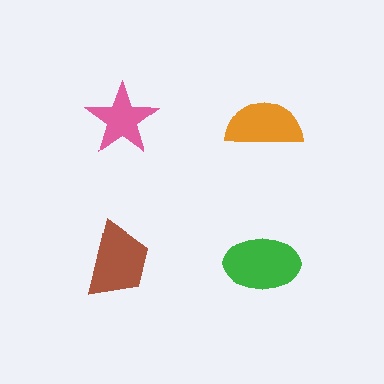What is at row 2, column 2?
A green ellipse.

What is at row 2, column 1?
A brown trapezoid.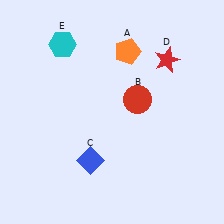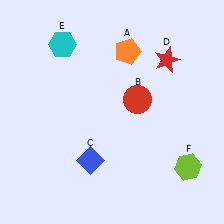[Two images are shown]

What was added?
A lime hexagon (F) was added in Image 2.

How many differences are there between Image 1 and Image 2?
There is 1 difference between the two images.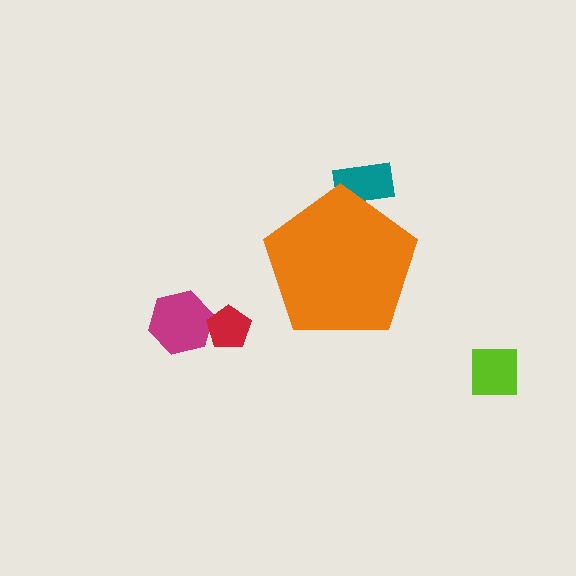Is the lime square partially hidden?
No, the lime square is fully visible.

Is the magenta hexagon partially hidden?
No, the magenta hexagon is fully visible.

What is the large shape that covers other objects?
An orange pentagon.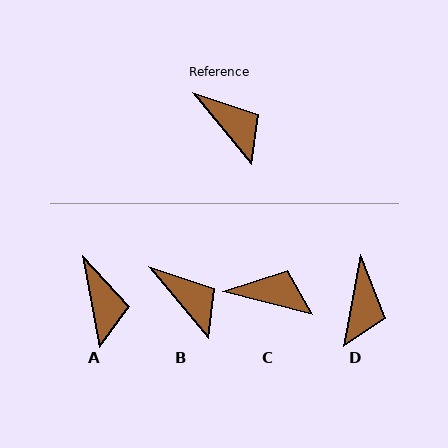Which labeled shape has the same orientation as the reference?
B.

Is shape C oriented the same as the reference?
No, it is off by about 36 degrees.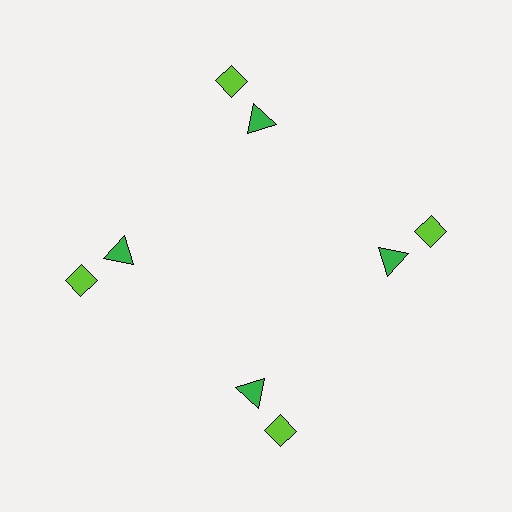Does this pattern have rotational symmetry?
Yes, this pattern has 4-fold rotational symmetry. It looks the same after rotating 90 degrees around the center.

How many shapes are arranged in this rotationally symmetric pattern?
There are 8 shapes, arranged in 4 groups of 2.